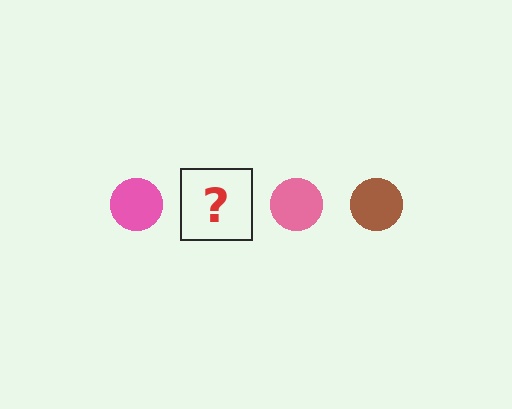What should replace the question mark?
The question mark should be replaced with a brown circle.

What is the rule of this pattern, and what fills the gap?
The rule is that the pattern cycles through pink, brown circles. The gap should be filled with a brown circle.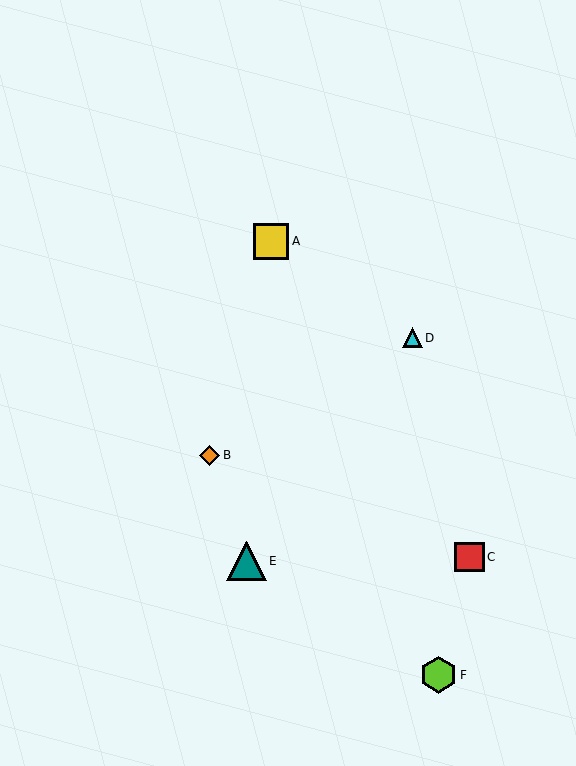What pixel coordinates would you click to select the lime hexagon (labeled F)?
Click at (438, 675) to select the lime hexagon F.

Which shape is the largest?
The teal triangle (labeled E) is the largest.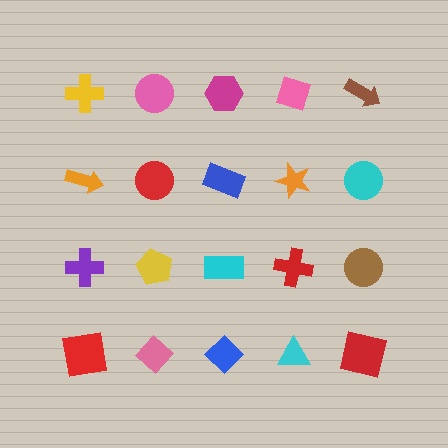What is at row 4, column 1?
A red square.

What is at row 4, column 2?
A pink diamond.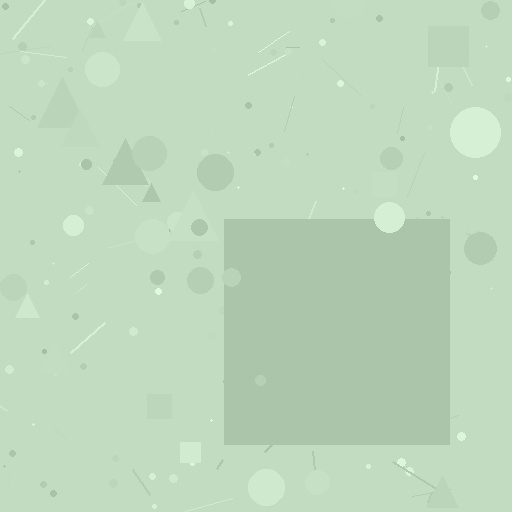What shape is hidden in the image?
A square is hidden in the image.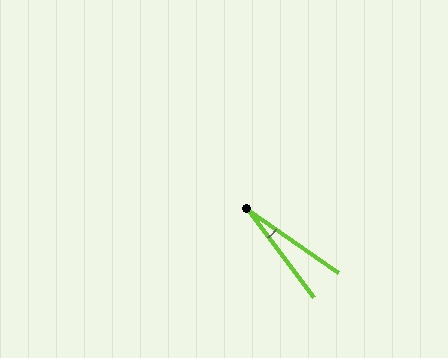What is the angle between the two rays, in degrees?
Approximately 18 degrees.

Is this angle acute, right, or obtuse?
It is acute.